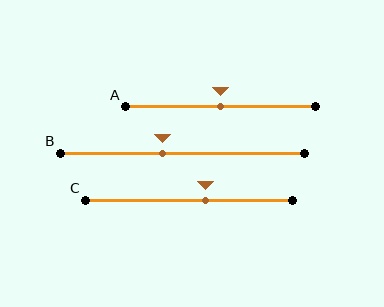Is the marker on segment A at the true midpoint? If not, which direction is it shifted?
Yes, the marker on segment A is at the true midpoint.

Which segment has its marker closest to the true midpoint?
Segment A has its marker closest to the true midpoint.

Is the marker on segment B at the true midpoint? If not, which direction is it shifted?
No, the marker on segment B is shifted to the left by about 8% of the segment length.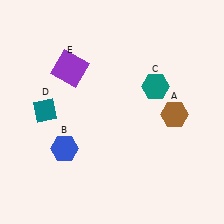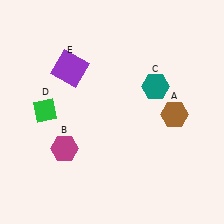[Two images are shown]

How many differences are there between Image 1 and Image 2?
There are 2 differences between the two images.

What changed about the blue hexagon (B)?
In Image 1, B is blue. In Image 2, it changed to magenta.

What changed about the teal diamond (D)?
In Image 1, D is teal. In Image 2, it changed to green.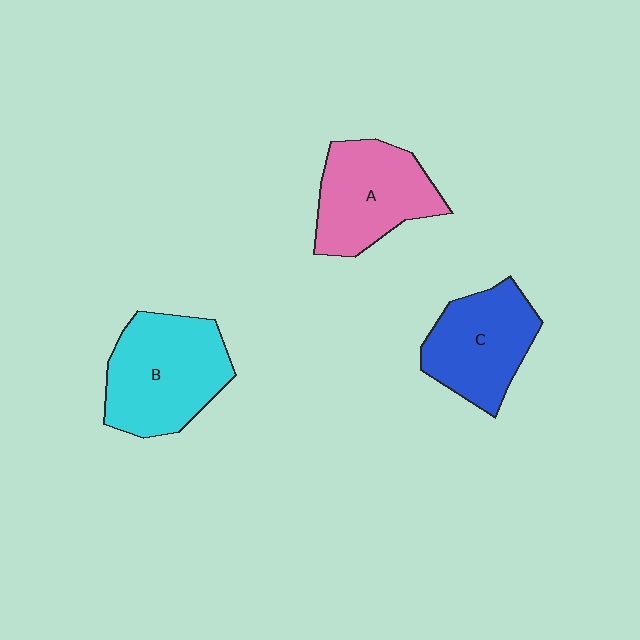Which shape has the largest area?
Shape B (cyan).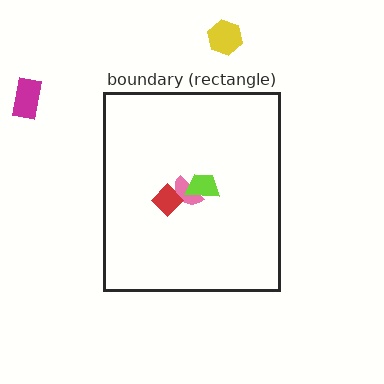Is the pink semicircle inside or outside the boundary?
Inside.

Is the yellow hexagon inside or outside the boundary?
Outside.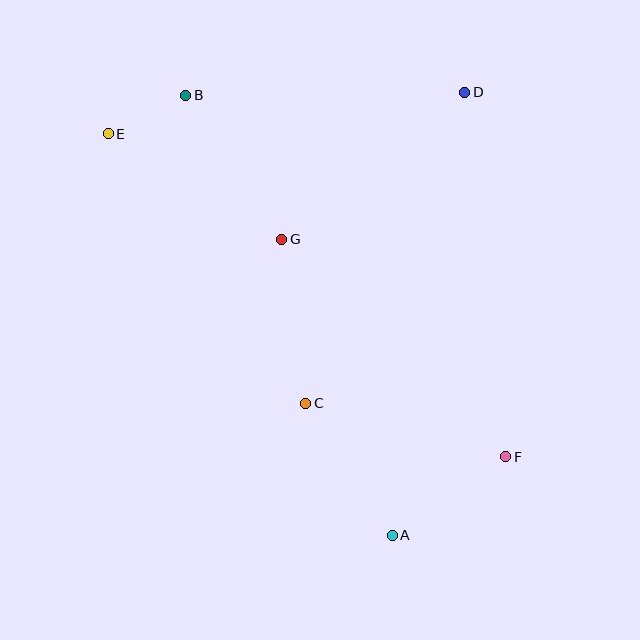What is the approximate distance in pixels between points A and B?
The distance between A and B is approximately 486 pixels.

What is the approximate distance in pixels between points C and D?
The distance between C and D is approximately 350 pixels.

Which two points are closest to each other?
Points B and E are closest to each other.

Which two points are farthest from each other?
Points E and F are farthest from each other.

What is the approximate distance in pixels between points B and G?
The distance between B and G is approximately 173 pixels.